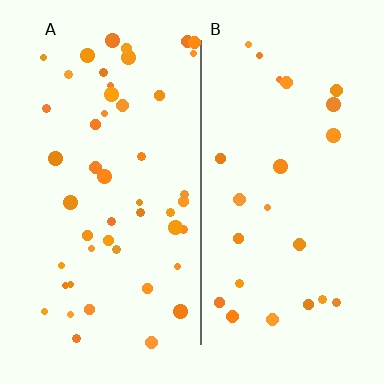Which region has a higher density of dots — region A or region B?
A (the left).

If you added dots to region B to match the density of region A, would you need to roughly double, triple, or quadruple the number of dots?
Approximately double.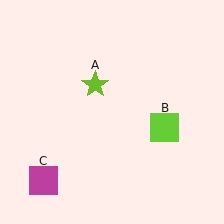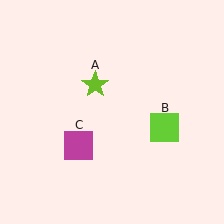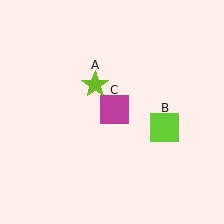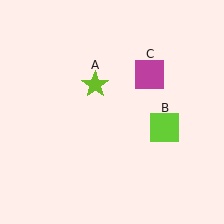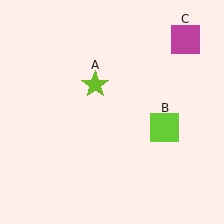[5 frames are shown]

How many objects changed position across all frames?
1 object changed position: magenta square (object C).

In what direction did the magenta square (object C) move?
The magenta square (object C) moved up and to the right.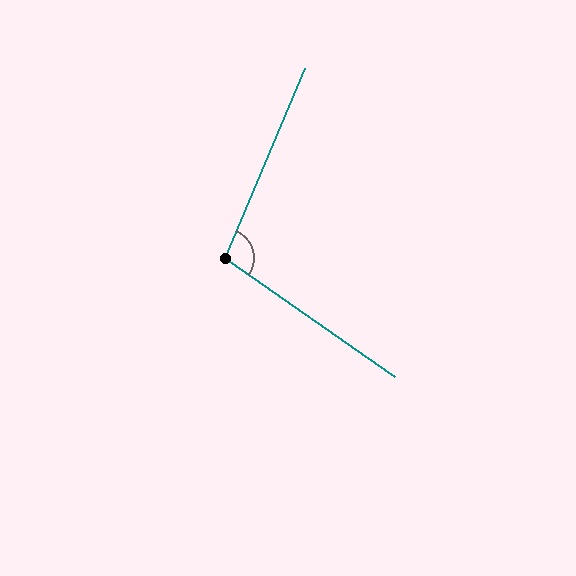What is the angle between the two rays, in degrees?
Approximately 102 degrees.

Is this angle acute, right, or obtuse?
It is obtuse.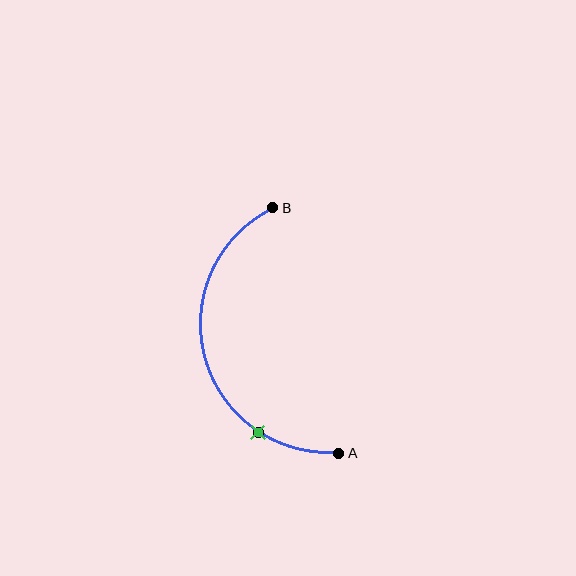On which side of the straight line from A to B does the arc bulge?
The arc bulges to the left of the straight line connecting A and B.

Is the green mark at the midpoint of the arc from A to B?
No. The green mark lies on the arc but is closer to endpoint A. The arc midpoint would be at the point on the curve equidistant along the arc from both A and B.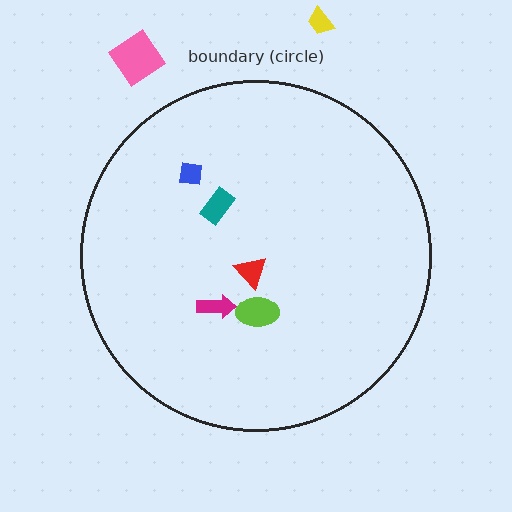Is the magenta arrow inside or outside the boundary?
Inside.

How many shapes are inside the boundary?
5 inside, 2 outside.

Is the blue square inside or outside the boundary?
Inside.